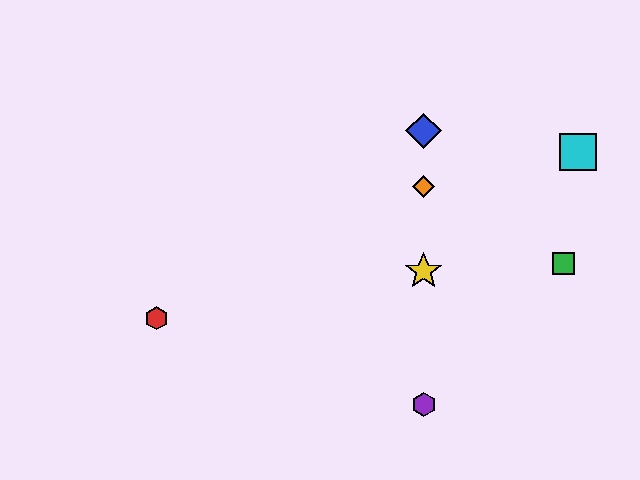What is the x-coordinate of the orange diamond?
The orange diamond is at x≈424.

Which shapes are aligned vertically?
The blue diamond, the yellow star, the purple hexagon, the orange diamond are aligned vertically.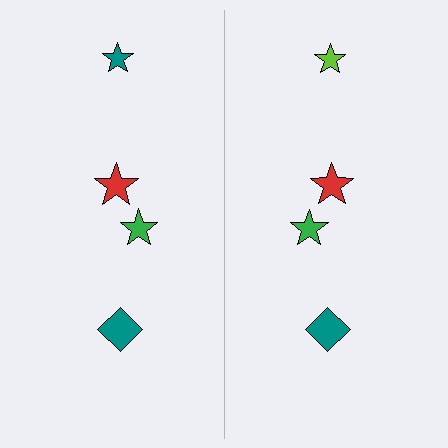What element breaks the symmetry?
The lime star on the right side breaks the symmetry — its mirror counterpart is teal.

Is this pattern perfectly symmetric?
No, the pattern is not perfectly symmetric. The lime star on the right side breaks the symmetry — its mirror counterpart is teal.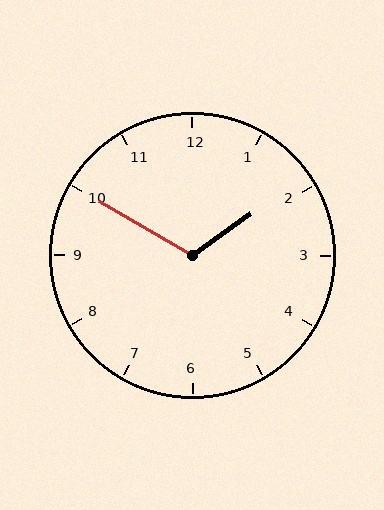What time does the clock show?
1:50.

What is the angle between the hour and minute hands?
Approximately 115 degrees.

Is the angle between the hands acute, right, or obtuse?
It is obtuse.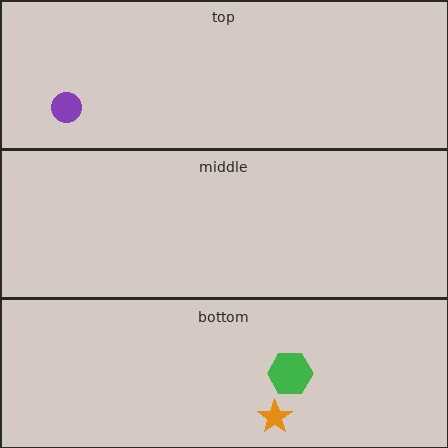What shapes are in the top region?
The purple circle.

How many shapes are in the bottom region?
2.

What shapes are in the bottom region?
The green hexagon, the orange star.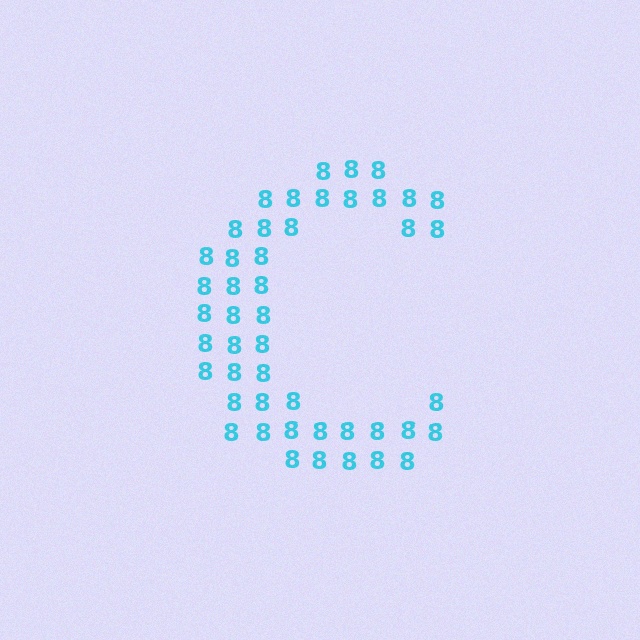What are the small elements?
The small elements are digit 8's.